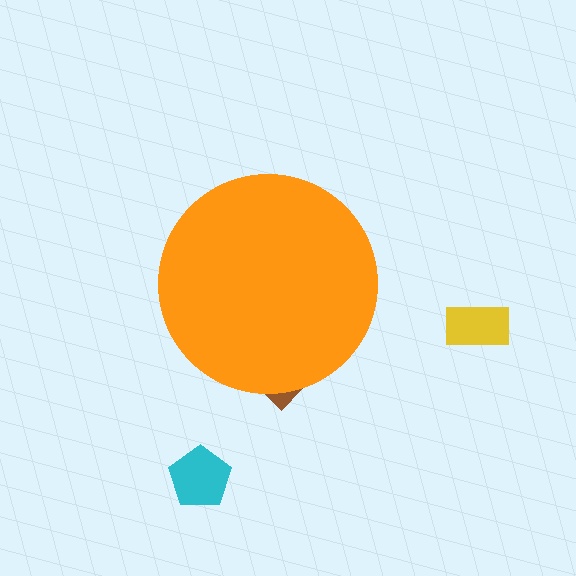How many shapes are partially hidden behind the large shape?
1 shape is partially hidden.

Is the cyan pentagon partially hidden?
No, the cyan pentagon is fully visible.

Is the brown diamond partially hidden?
Yes, the brown diamond is partially hidden behind the orange circle.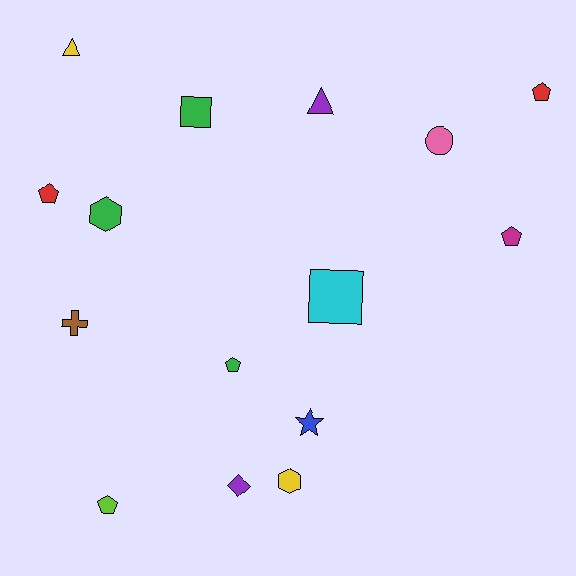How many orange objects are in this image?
There are no orange objects.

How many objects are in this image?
There are 15 objects.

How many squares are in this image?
There are 2 squares.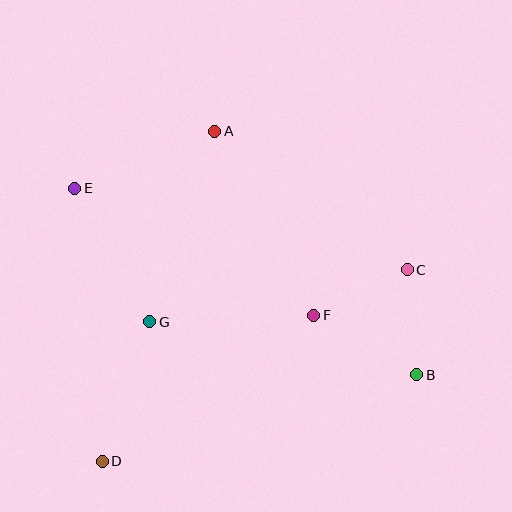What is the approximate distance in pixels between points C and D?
The distance between C and D is approximately 360 pixels.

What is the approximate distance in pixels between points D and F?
The distance between D and F is approximately 257 pixels.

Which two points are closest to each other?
Points C and F are closest to each other.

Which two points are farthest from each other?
Points B and E are farthest from each other.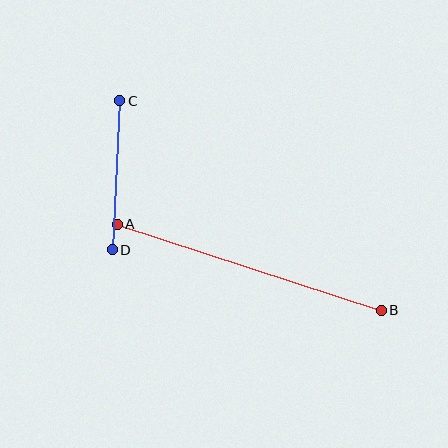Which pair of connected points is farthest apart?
Points A and B are farthest apart.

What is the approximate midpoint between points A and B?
The midpoint is at approximately (249, 267) pixels.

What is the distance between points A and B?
The distance is approximately 278 pixels.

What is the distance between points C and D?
The distance is approximately 149 pixels.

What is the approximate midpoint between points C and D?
The midpoint is at approximately (116, 175) pixels.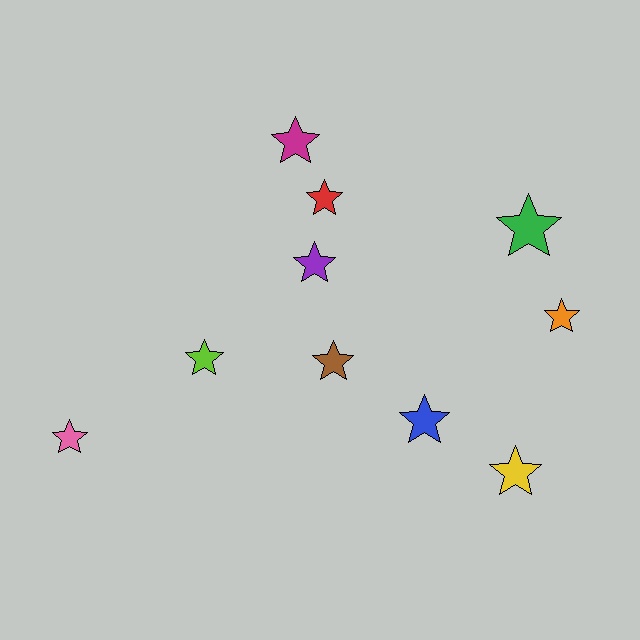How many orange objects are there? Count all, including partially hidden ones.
There is 1 orange object.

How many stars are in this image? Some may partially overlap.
There are 10 stars.